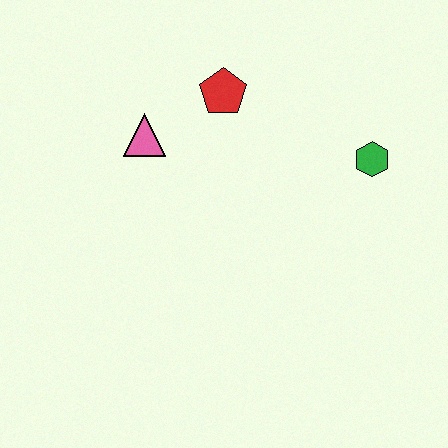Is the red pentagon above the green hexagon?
Yes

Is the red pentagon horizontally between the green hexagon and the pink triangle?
Yes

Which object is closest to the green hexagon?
The red pentagon is closest to the green hexagon.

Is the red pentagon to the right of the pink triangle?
Yes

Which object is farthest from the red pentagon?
The green hexagon is farthest from the red pentagon.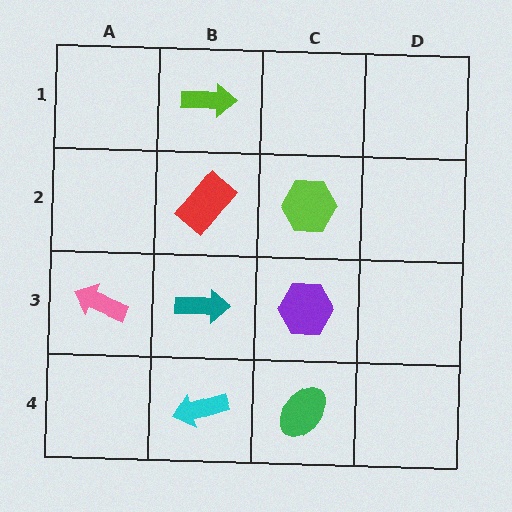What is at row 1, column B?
A lime arrow.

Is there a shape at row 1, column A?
No, that cell is empty.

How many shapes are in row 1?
1 shape.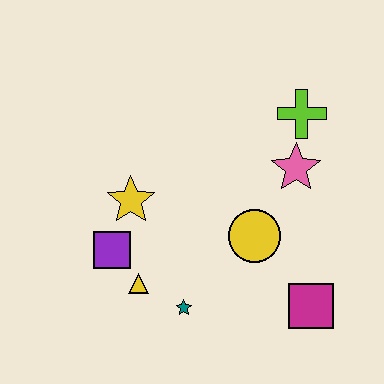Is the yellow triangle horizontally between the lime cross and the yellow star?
Yes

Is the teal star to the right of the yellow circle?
No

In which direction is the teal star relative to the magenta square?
The teal star is to the left of the magenta square.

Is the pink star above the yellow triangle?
Yes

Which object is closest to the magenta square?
The yellow circle is closest to the magenta square.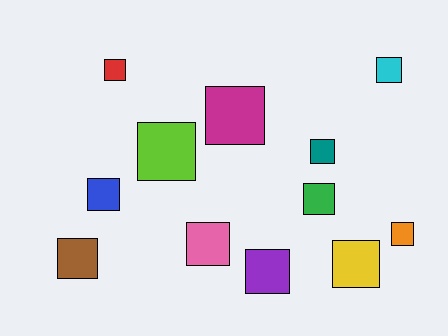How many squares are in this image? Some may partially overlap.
There are 12 squares.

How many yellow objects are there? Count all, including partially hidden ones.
There is 1 yellow object.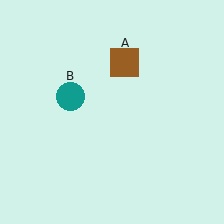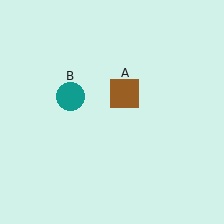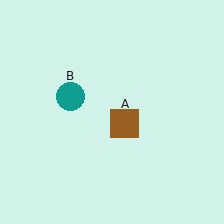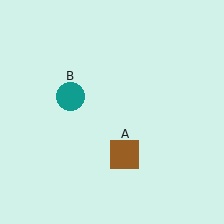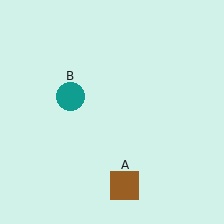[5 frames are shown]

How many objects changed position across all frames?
1 object changed position: brown square (object A).